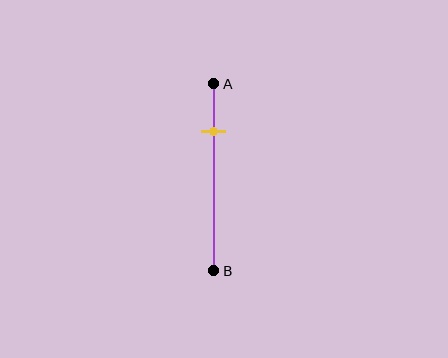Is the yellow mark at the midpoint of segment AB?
No, the mark is at about 25% from A, not at the 50% midpoint.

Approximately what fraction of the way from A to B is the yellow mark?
The yellow mark is approximately 25% of the way from A to B.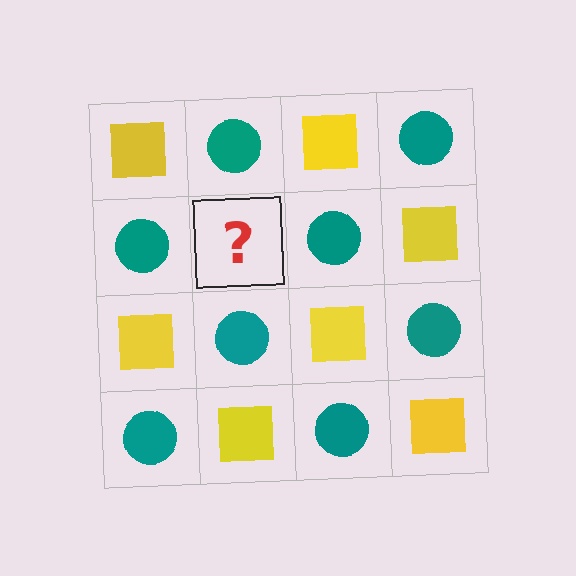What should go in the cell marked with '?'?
The missing cell should contain a yellow square.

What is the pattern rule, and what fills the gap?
The rule is that it alternates yellow square and teal circle in a checkerboard pattern. The gap should be filled with a yellow square.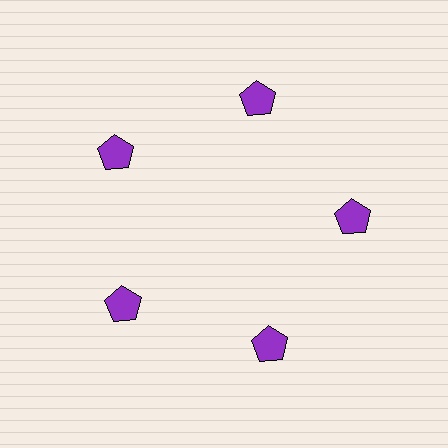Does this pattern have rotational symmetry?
Yes, this pattern has 5-fold rotational symmetry. It looks the same after rotating 72 degrees around the center.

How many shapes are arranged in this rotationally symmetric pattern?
There are 5 shapes, arranged in 5 groups of 1.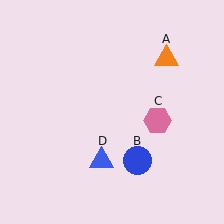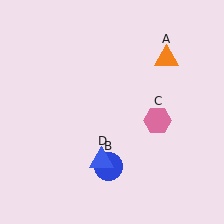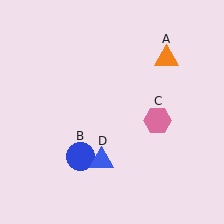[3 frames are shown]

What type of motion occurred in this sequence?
The blue circle (object B) rotated clockwise around the center of the scene.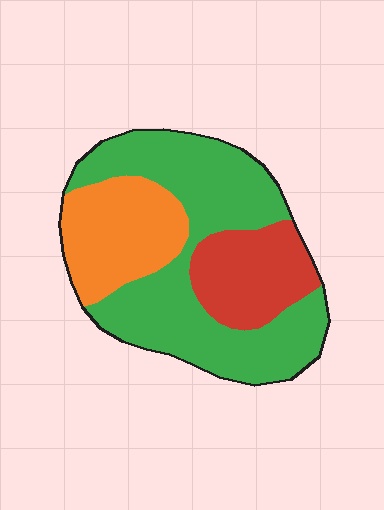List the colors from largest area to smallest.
From largest to smallest: green, orange, red.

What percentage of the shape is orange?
Orange takes up about one quarter (1/4) of the shape.